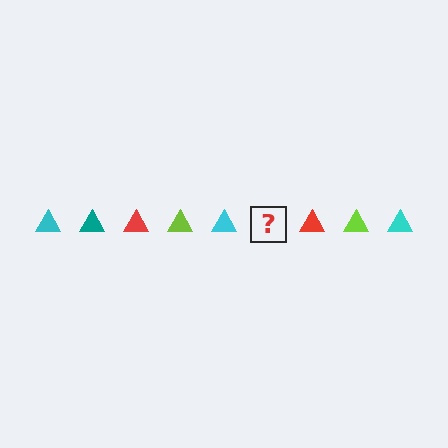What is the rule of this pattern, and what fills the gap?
The rule is that the pattern cycles through cyan, teal, red, lime triangles. The gap should be filled with a teal triangle.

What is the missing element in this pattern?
The missing element is a teal triangle.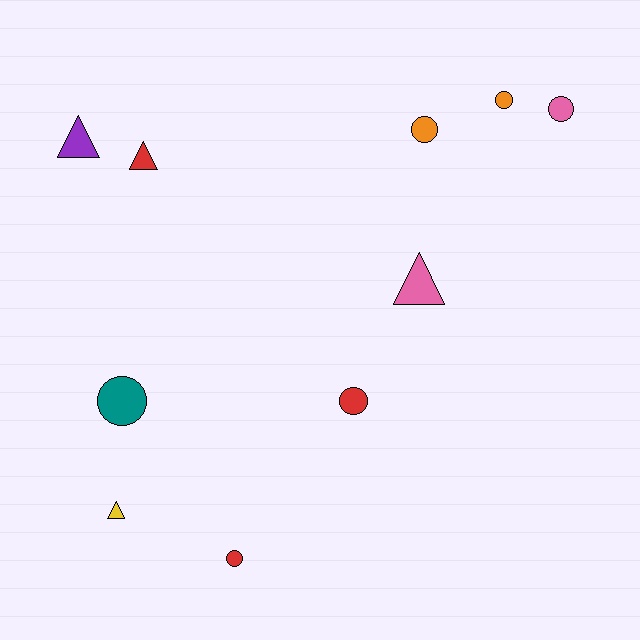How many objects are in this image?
There are 10 objects.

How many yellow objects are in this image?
There is 1 yellow object.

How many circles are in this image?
There are 6 circles.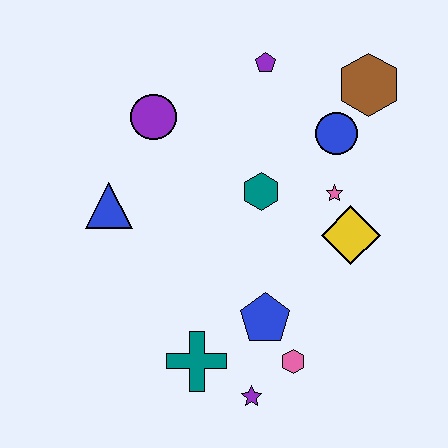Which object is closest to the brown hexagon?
The blue circle is closest to the brown hexagon.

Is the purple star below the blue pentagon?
Yes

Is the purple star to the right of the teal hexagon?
No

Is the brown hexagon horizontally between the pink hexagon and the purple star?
No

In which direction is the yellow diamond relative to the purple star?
The yellow diamond is above the purple star.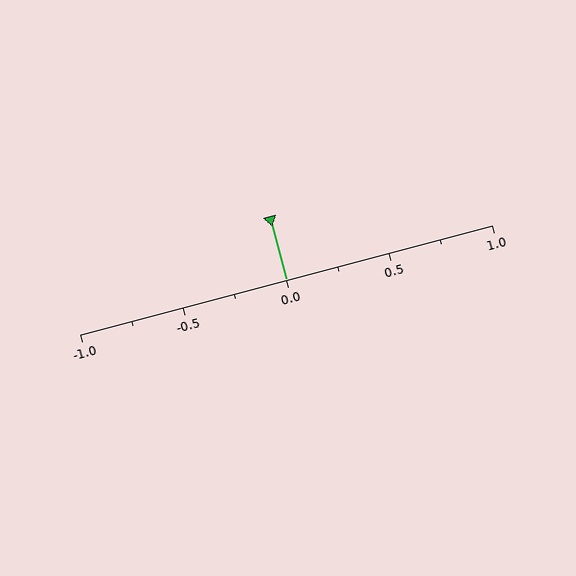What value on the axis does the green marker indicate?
The marker indicates approximately 0.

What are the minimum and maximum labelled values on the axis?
The axis runs from -1.0 to 1.0.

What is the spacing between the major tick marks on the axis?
The major ticks are spaced 0.5 apart.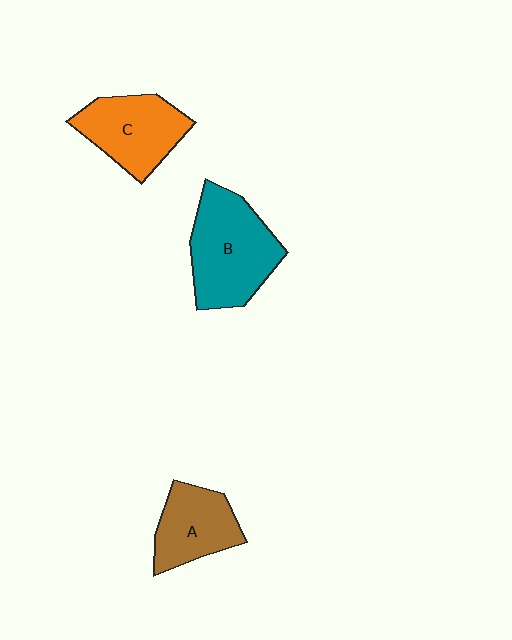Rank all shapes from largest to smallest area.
From largest to smallest: B (teal), C (orange), A (brown).